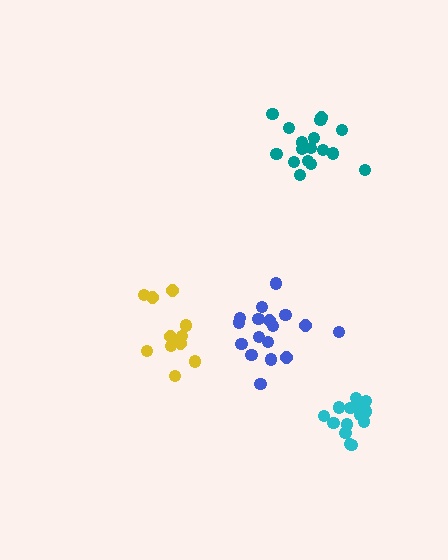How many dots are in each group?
Group 1: 14 dots, Group 2: 11 dots, Group 3: 17 dots, Group 4: 17 dots (59 total).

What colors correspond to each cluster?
The clusters are colored: cyan, yellow, blue, teal.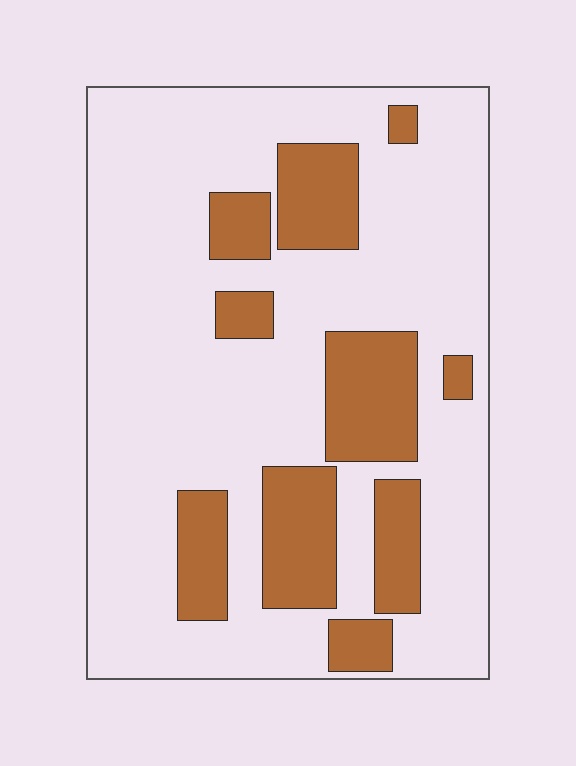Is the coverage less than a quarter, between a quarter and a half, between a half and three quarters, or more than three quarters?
Less than a quarter.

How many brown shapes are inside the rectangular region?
10.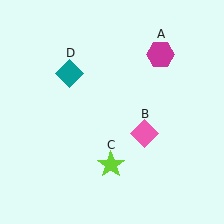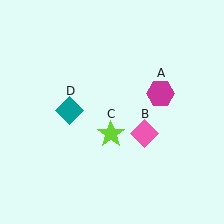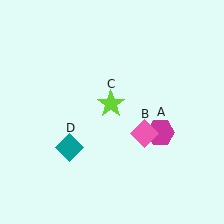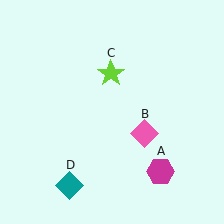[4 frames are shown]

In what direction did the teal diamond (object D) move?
The teal diamond (object D) moved down.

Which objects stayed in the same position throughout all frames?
Pink diamond (object B) remained stationary.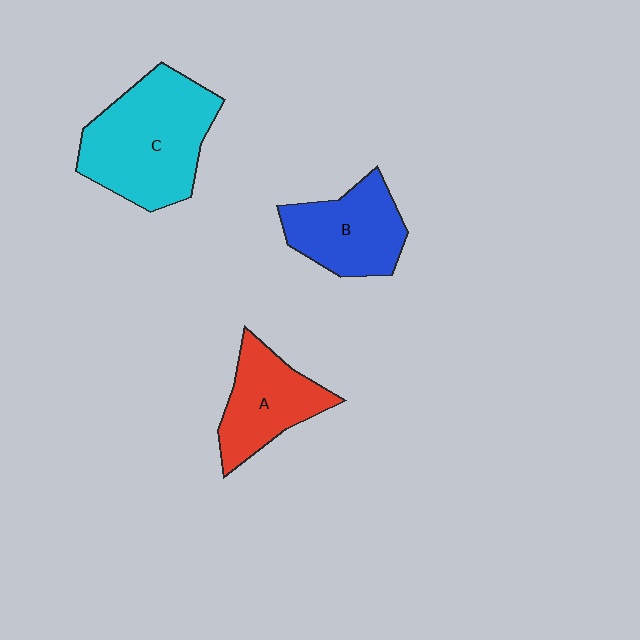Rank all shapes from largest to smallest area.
From largest to smallest: C (cyan), B (blue), A (red).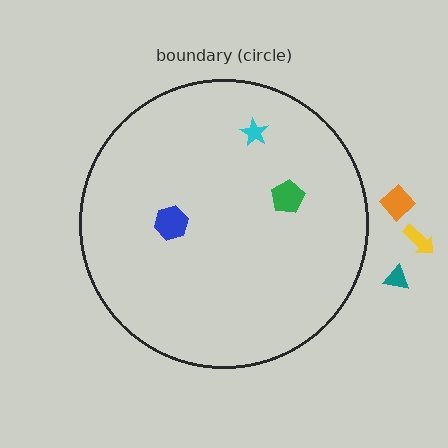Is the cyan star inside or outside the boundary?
Inside.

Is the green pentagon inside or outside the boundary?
Inside.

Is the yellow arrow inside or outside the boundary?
Outside.